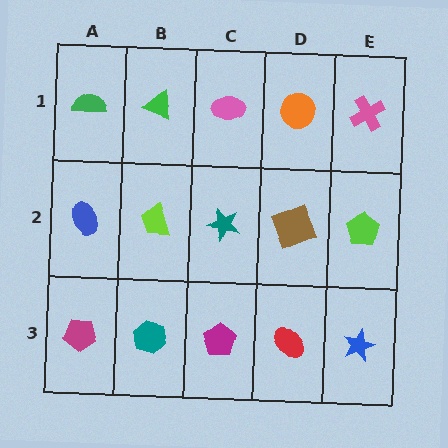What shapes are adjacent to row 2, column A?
A green semicircle (row 1, column A), a magenta pentagon (row 3, column A), a lime trapezoid (row 2, column B).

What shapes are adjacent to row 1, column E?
A lime pentagon (row 2, column E), an orange circle (row 1, column D).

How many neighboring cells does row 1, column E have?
2.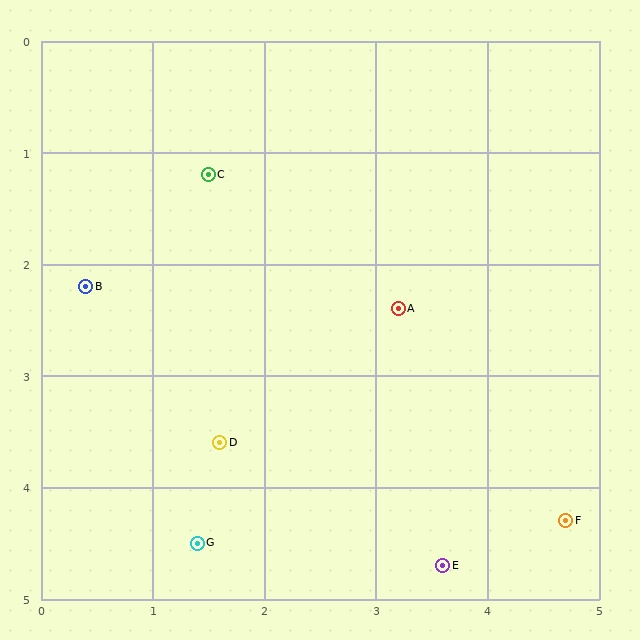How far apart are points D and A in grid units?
Points D and A are about 2.0 grid units apart.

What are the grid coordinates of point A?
Point A is at approximately (3.2, 2.4).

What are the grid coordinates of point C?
Point C is at approximately (1.5, 1.2).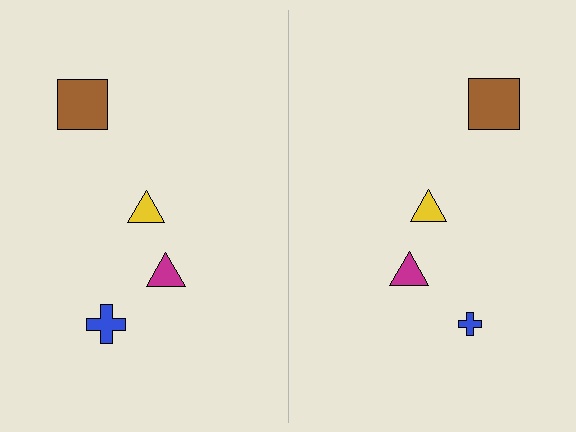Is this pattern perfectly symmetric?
No, the pattern is not perfectly symmetric. The blue cross on the right side has a different size than its mirror counterpart.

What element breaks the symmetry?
The blue cross on the right side has a different size than its mirror counterpart.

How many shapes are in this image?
There are 8 shapes in this image.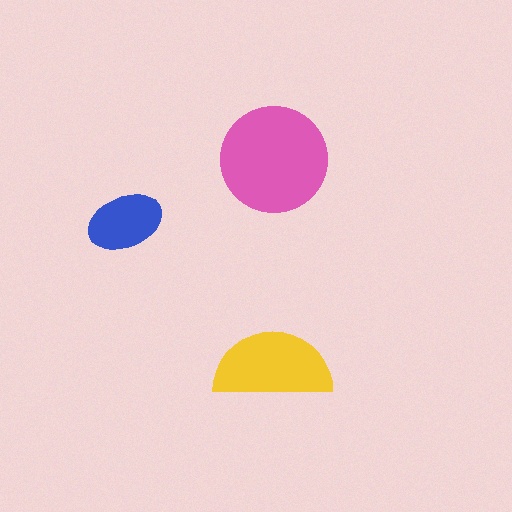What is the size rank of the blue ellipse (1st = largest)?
3rd.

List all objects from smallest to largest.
The blue ellipse, the yellow semicircle, the pink circle.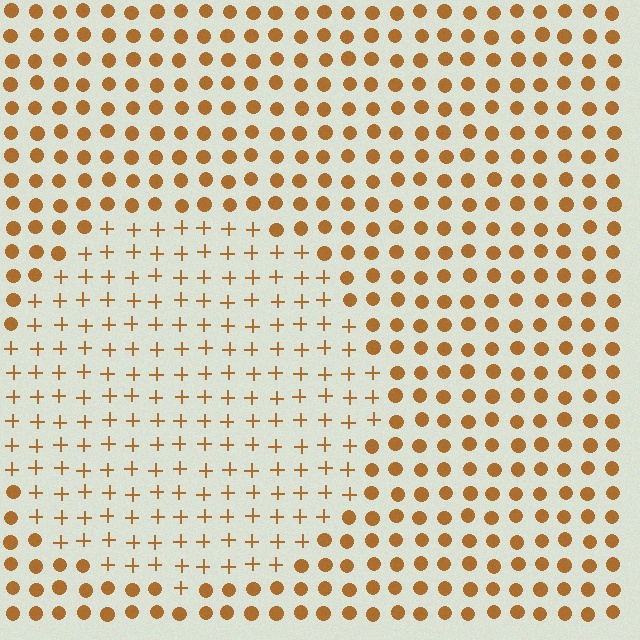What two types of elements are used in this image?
The image uses plus signs inside the circle region and circles outside it.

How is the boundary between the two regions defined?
The boundary is defined by a change in element shape: plus signs inside vs. circles outside. All elements share the same color and spacing.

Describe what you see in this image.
The image is filled with small brown elements arranged in a uniform grid. A circle-shaped region contains plus signs, while the surrounding area contains circles. The boundary is defined purely by the change in element shape.